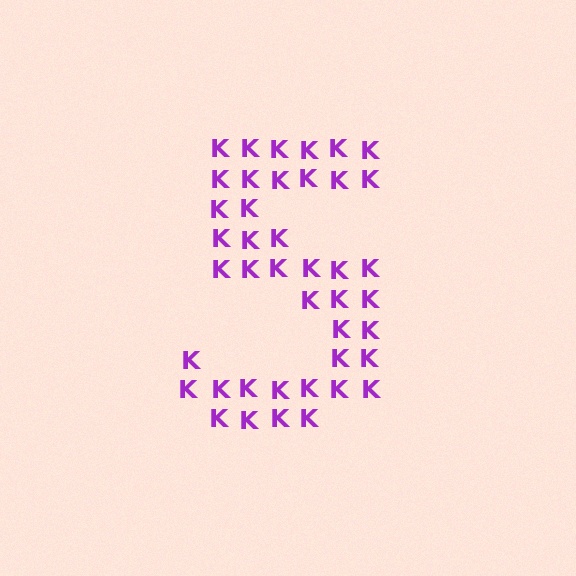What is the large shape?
The large shape is the digit 5.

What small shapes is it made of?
It is made of small letter K's.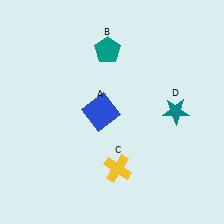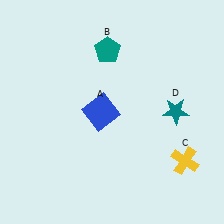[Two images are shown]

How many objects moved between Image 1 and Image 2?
1 object moved between the two images.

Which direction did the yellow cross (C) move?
The yellow cross (C) moved right.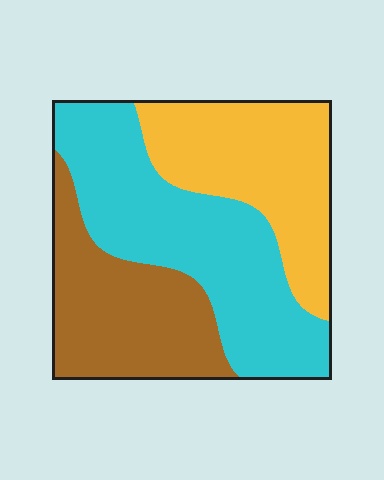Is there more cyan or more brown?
Cyan.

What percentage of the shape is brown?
Brown takes up between a sixth and a third of the shape.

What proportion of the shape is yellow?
Yellow covers 30% of the shape.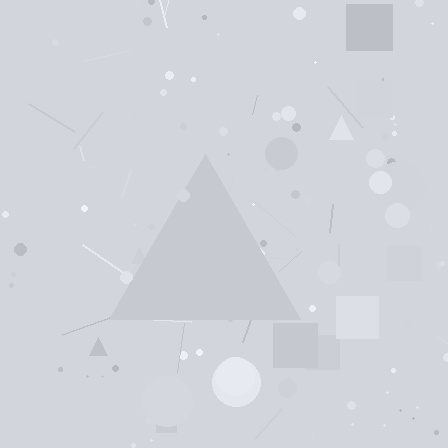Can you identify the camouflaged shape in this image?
The camouflaged shape is a triangle.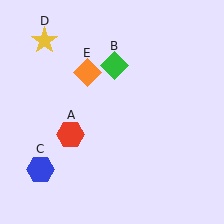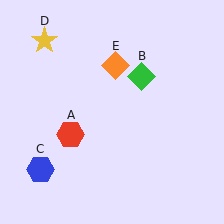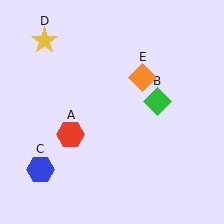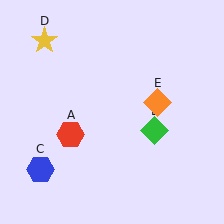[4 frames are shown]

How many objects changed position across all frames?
2 objects changed position: green diamond (object B), orange diamond (object E).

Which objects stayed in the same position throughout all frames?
Red hexagon (object A) and blue hexagon (object C) and yellow star (object D) remained stationary.